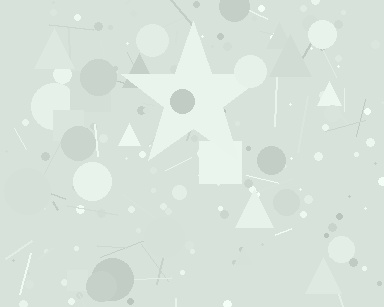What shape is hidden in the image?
A star is hidden in the image.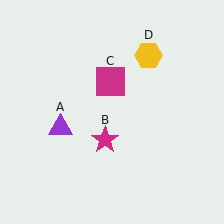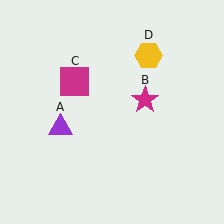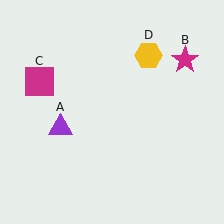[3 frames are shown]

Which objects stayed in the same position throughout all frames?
Purple triangle (object A) and yellow hexagon (object D) remained stationary.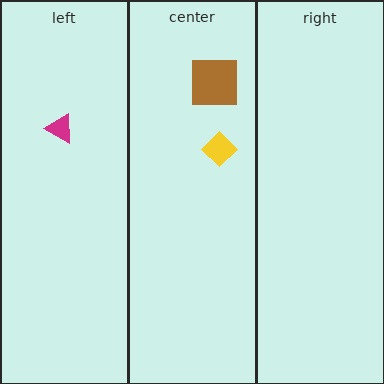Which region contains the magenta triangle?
The left region.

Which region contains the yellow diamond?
The center region.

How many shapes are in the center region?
2.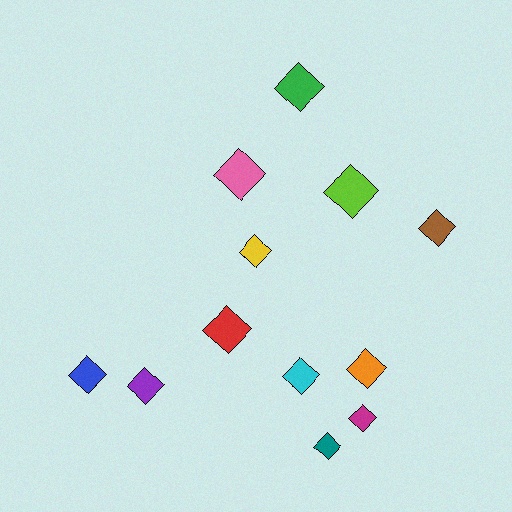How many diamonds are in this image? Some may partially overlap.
There are 12 diamonds.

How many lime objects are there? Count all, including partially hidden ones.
There is 1 lime object.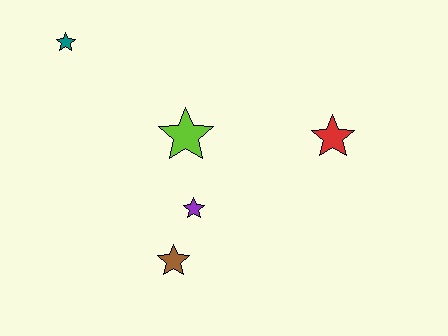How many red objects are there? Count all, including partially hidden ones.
There is 1 red object.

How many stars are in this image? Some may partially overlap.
There are 5 stars.